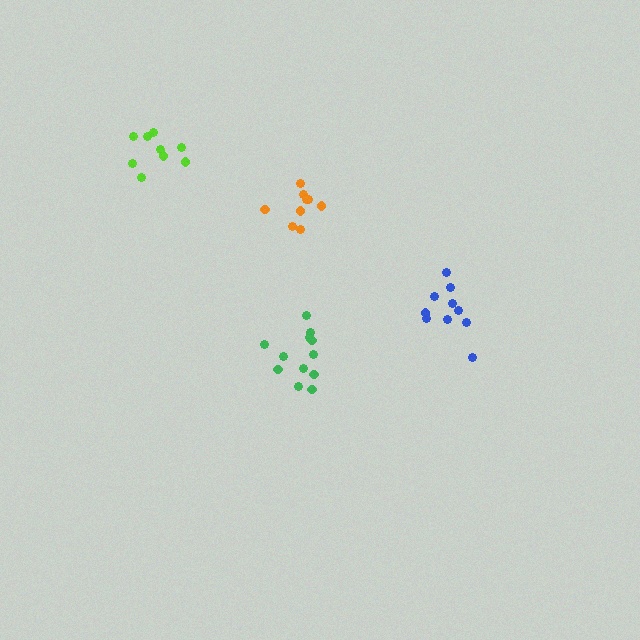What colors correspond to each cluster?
The clusters are colored: blue, green, orange, lime.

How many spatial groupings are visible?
There are 4 spatial groupings.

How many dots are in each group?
Group 1: 10 dots, Group 2: 12 dots, Group 3: 9 dots, Group 4: 9 dots (40 total).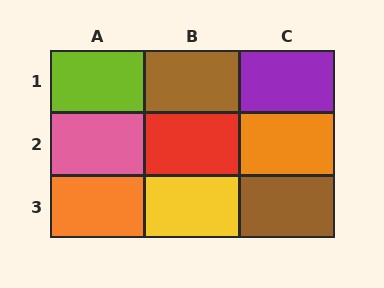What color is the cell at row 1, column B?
Brown.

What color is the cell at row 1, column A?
Lime.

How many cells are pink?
1 cell is pink.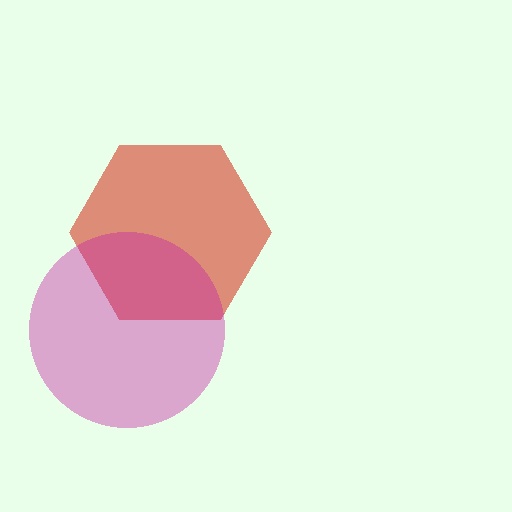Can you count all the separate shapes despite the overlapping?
Yes, there are 2 separate shapes.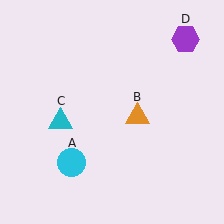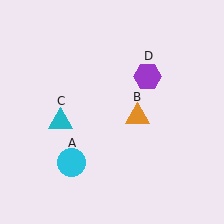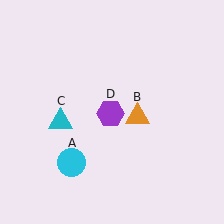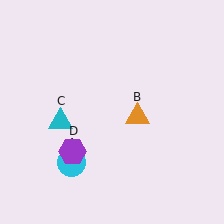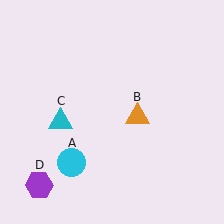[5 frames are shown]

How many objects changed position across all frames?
1 object changed position: purple hexagon (object D).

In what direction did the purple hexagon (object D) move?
The purple hexagon (object D) moved down and to the left.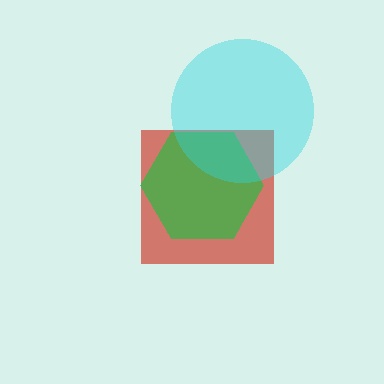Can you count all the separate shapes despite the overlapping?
Yes, there are 3 separate shapes.